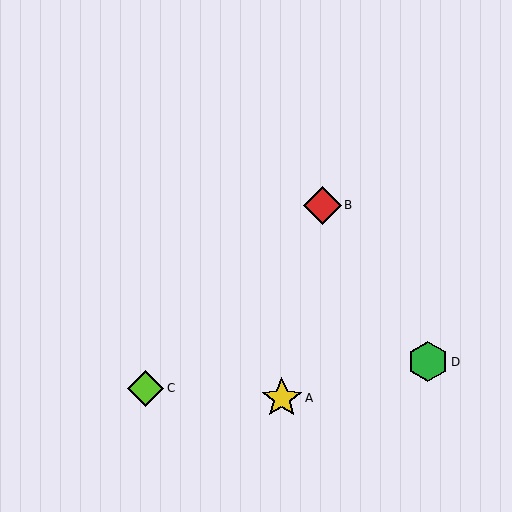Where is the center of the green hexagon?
The center of the green hexagon is at (428, 362).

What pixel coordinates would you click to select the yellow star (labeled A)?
Click at (282, 398) to select the yellow star A.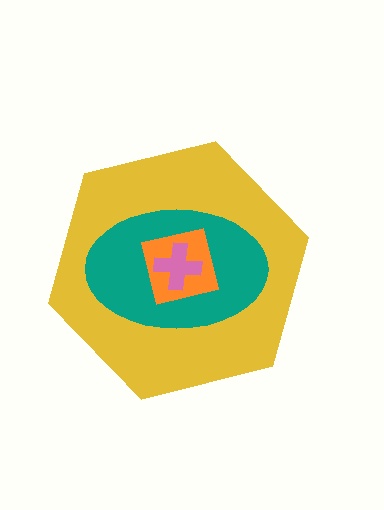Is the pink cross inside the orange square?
Yes.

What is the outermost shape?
The yellow hexagon.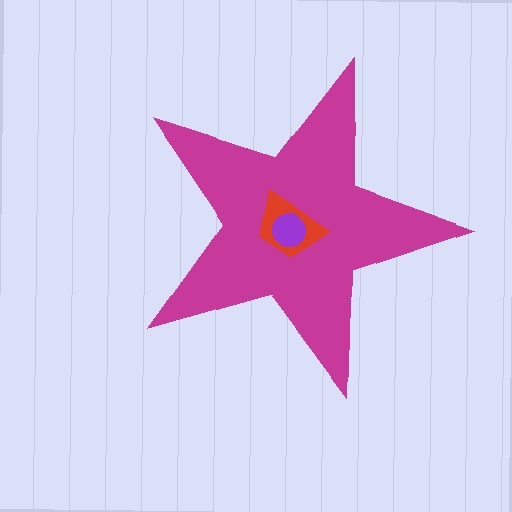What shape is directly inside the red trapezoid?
The purple circle.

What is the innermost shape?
The purple circle.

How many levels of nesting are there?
3.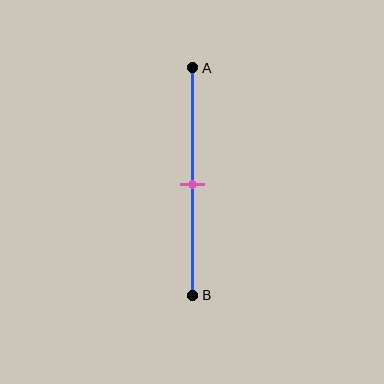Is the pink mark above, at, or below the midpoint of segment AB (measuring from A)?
The pink mark is approximately at the midpoint of segment AB.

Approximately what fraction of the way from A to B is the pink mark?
The pink mark is approximately 50% of the way from A to B.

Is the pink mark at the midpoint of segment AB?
Yes, the mark is approximately at the midpoint.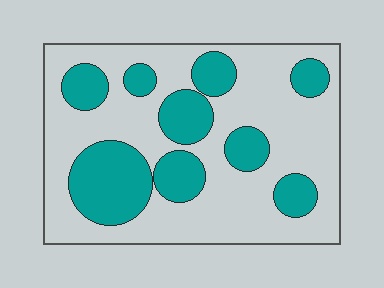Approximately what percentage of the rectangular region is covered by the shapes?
Approximately 30%.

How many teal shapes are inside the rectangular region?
9.